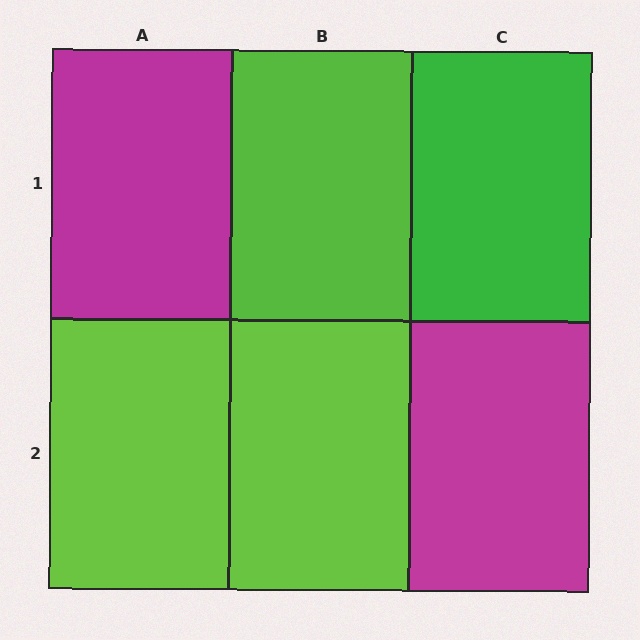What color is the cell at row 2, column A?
Lime.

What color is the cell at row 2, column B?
Lime.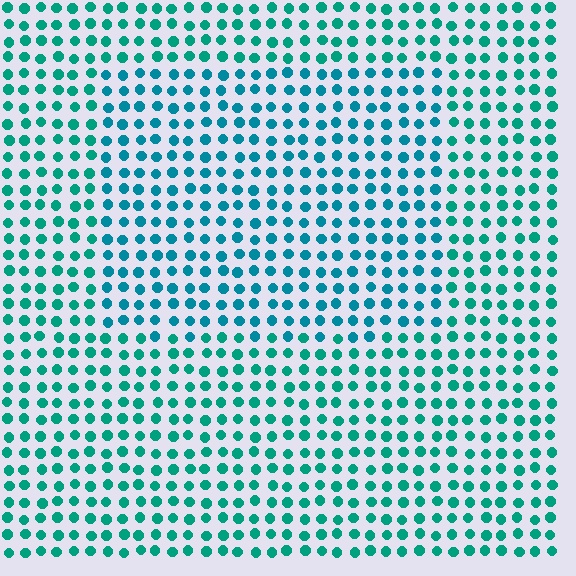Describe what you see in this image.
The image is filled with small teal elements in a uniform arrangement. A rectangle-shaped region is visible where the elements are tinted to a slightly different hue, forming a subtle color boundary.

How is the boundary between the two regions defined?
The boundary is defined purely by a slight shift in hue (about 21 degrees). Spacing, size, and orientation are identical on both sides.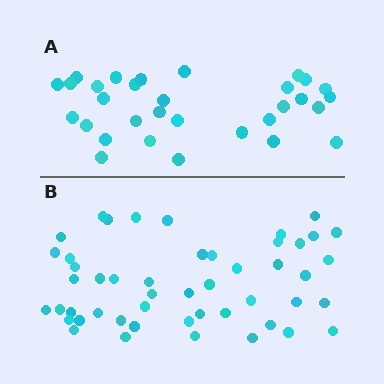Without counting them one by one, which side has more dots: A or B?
Region B (the bottom region) has more dots.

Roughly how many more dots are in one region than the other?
Region B has approximately 20 more dots than region A.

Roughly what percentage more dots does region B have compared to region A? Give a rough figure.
About 60% more.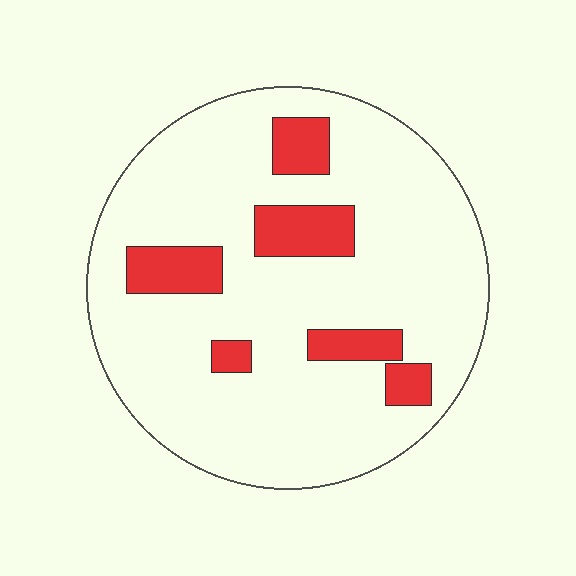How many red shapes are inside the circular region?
6.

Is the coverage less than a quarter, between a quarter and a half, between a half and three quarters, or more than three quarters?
Less than a quarter.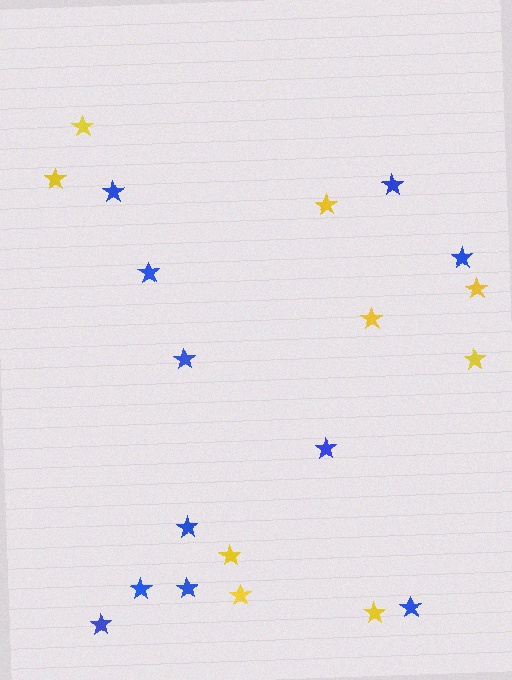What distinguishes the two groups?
There are 2 groups: one group of yellow stars (9) and one group of blue stars (11).